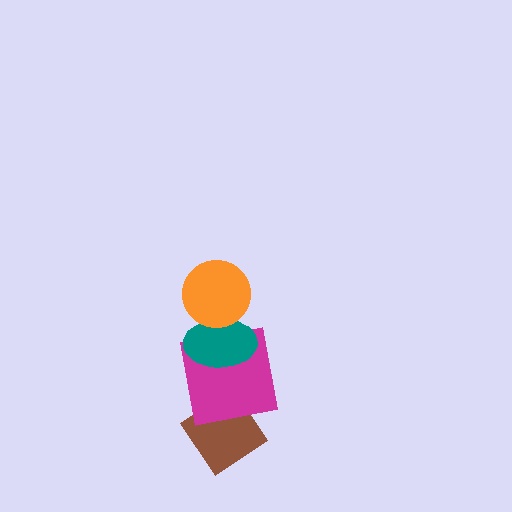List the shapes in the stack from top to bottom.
From top to bottom: the orange circle, the teal ellipse, the magenta square, the brown diamond.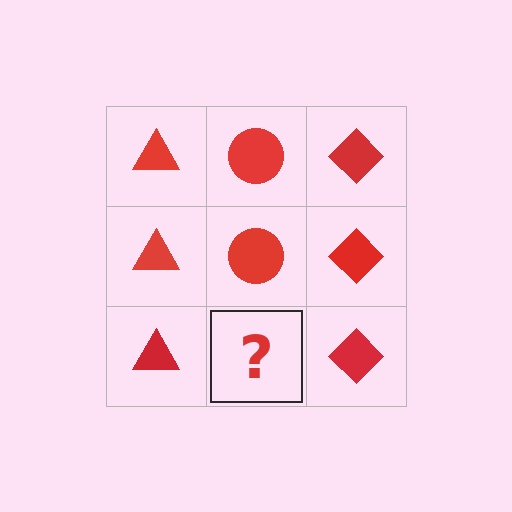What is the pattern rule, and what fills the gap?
The rule is that each column has a consistent shape. The gap should be filled with a red circle.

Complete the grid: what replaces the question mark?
The question mark should be replaced with a red circle.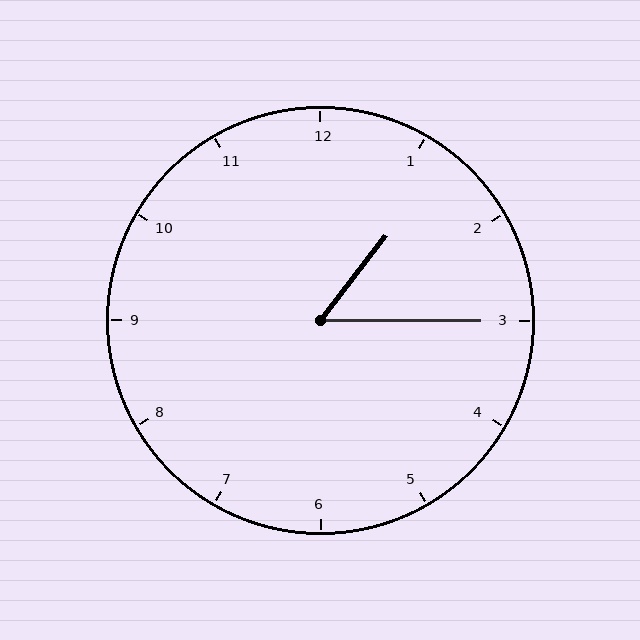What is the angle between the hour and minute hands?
Approximately 52 degrees.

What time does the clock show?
1:15.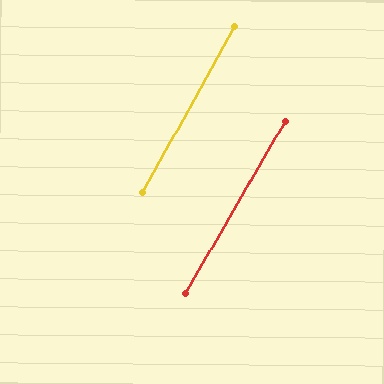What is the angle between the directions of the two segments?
Approximately 1 degree.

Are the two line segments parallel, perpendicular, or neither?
Parallel — their directions differ by only 0.8°.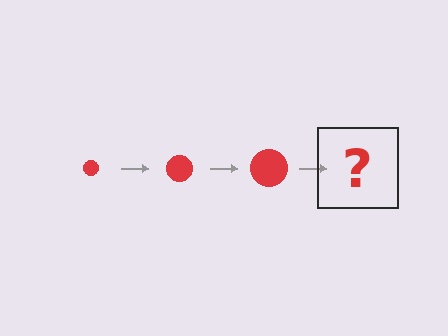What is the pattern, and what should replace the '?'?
The pattern is that the circle gets progressively larger each step. The '?' should be a red circle, larger than the previous one.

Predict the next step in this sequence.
The next step is a red circle, larger than the previous one.